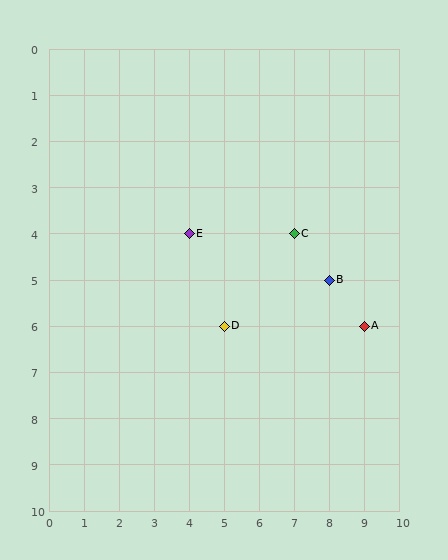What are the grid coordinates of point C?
Point C is at grid coordinates (7, 4).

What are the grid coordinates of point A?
Point A is at grid coordinates (9, 6).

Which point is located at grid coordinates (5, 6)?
Point D is at (5, 6).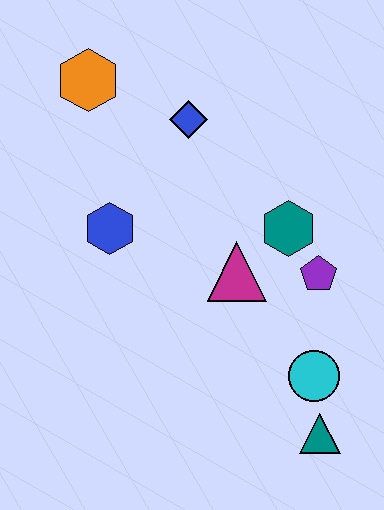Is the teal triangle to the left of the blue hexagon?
No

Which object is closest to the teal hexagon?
The purple pentagon is closest to the teal hexagon.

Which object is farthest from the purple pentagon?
The orange hexagon is farthest from the purple pentagon.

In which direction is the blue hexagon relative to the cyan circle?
The blue hexagon is to the left of the cyan circle.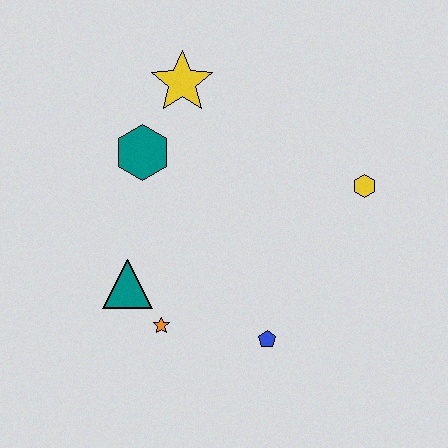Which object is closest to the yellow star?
The teal hexagon is closest to the yellow star.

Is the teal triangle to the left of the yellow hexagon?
Yes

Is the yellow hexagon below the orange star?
No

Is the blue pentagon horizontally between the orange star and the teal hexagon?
No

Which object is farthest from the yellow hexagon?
The teal triangle is farthest from the yellow hexagon.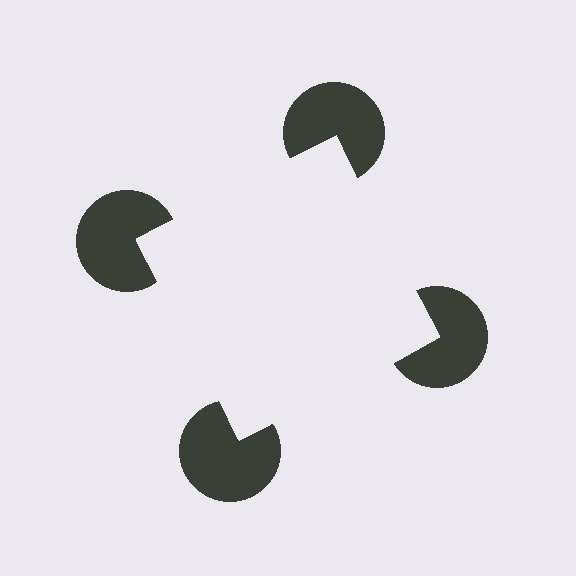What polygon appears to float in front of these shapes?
An illusory square — its edges are inferred from the aligned wedge cuts in the pac-man discs, not physically drawn.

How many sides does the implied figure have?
4 sides.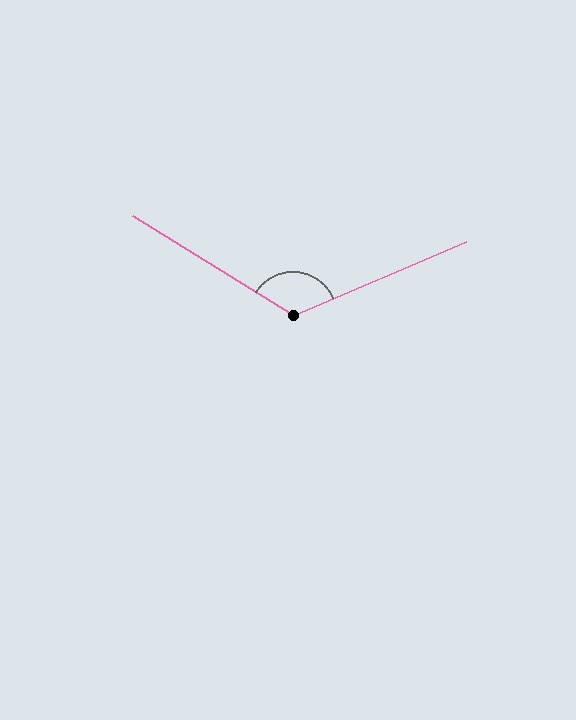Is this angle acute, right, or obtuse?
It is obtuse.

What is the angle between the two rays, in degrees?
Approximately 125 degrees.